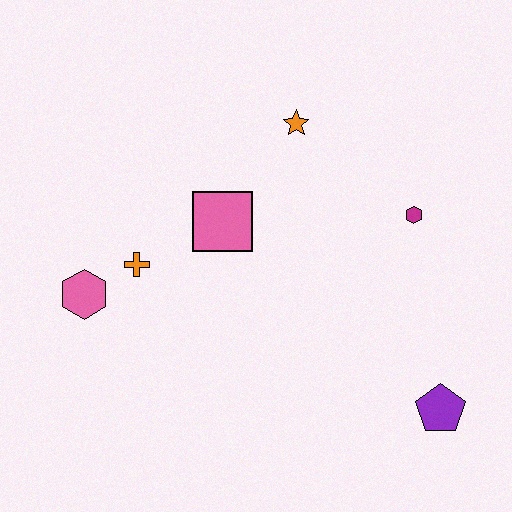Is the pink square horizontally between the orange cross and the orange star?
Yes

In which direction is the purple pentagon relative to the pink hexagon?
The purple pentagon is to the right of the pink hexagon.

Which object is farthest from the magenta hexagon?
The pink hexagon is farthest from the magenta hexagon.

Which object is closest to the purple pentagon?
The magenta hexagon is closest to the purple pentagon.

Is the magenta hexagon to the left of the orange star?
No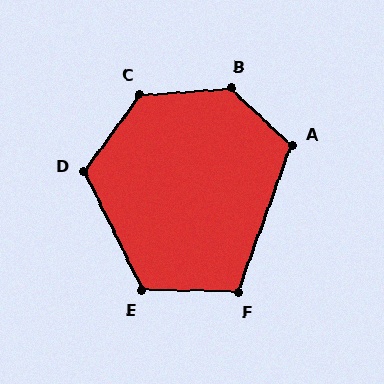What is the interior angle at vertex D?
Approximately 118 degrees (obtuse).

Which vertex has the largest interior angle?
B, at approximately 133 degrees.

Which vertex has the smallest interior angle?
F, at approximately 109 degrees.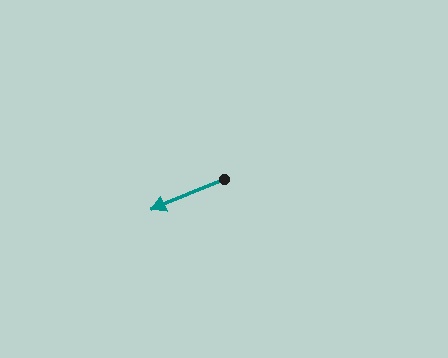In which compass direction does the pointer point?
West.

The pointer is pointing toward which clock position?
Roughly 8 o'clock.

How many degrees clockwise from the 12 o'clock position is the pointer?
Approximately 248 degrees.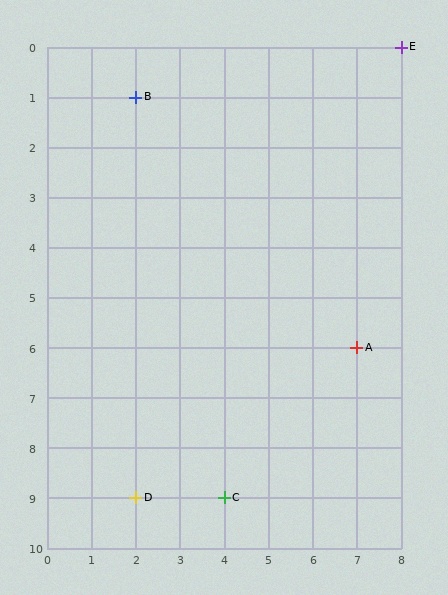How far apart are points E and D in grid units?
Points E and D are 6 columns and 9 rows apart (about 10.8 grid units diagonally).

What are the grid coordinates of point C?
Point C is at grid coordinates (4, 9).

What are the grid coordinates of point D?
Point D is at grid coordinates (2, 9).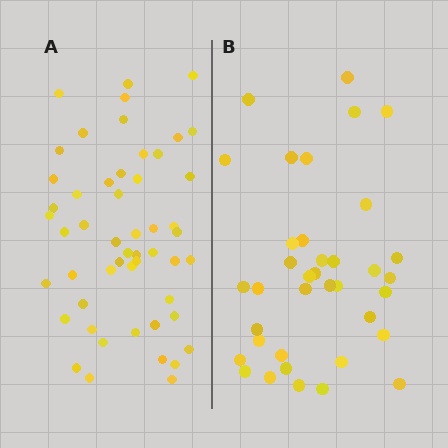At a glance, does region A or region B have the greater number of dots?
Region A (the left region) has more dots.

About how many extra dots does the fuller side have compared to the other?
Region A has approximately 15 more dots than region B.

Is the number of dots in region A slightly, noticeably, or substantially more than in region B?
Region A has noticeably more, but not dramatically so. The ratio is roughly 1.4 to 1.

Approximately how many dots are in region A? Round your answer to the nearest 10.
About 50 dots. (The exact count is 52, which rounds to 50.)